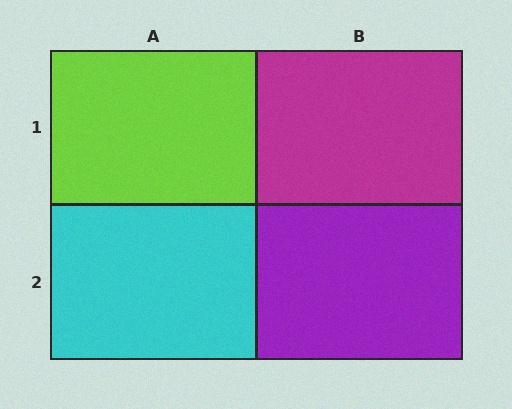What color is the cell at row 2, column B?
Purple.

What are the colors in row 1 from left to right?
Lime, magenta.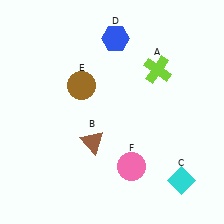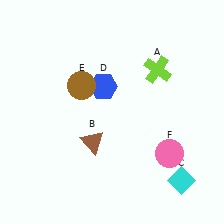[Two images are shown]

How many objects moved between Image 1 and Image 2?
2 objects moved between the two images.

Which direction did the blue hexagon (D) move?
The blue hexagon (D) moved down.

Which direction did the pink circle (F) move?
The pink circle (F) moved right.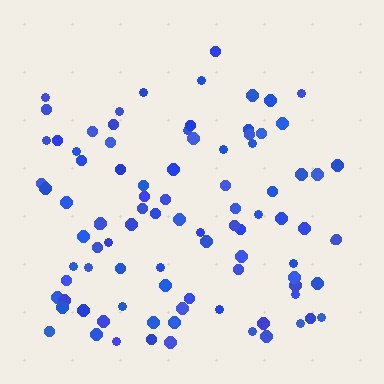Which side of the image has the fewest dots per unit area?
The top.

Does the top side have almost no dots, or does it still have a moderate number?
Still a moderate number, just noticeably fewer than the bottom.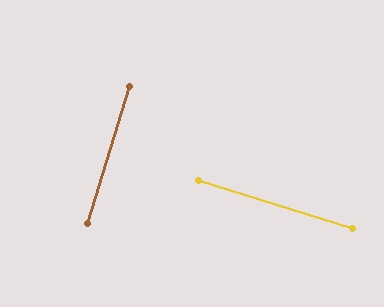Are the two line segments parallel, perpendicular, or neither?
Perpendicular — they meet at approximately 90°.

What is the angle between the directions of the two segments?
Approximately 90 degrees.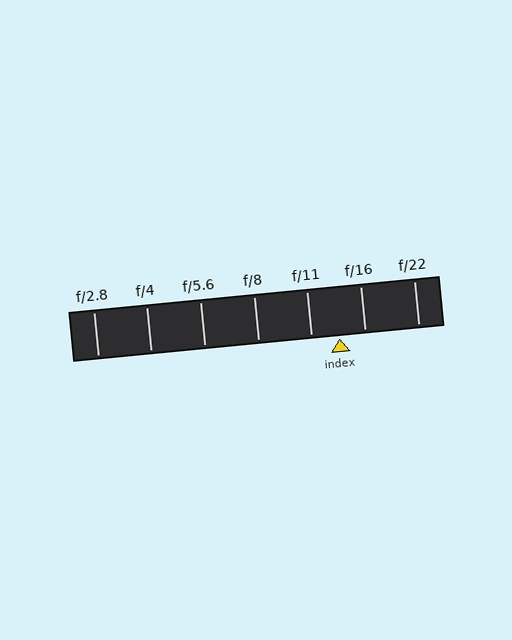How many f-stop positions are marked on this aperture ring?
There are 7 f-stop positions marked.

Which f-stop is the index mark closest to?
The index mark is closest to f/16.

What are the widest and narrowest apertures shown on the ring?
The widest aperture shown is f/2.8 and the narrowest is f/22.